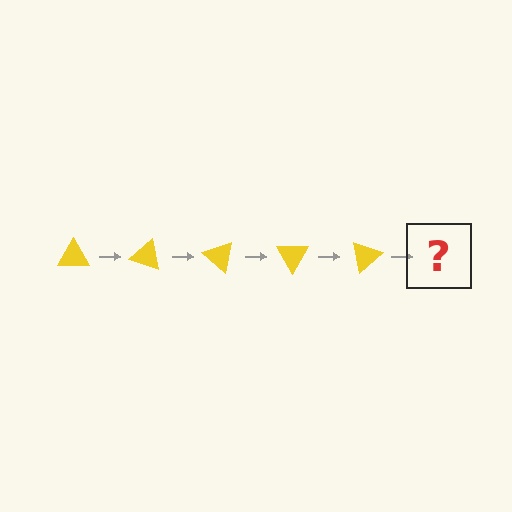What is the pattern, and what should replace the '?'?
The pattern is that the triangle rotates 20 degrees each step. The '?' should be a yellow triangle rotated 100 degrees.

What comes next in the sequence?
The next element should be a yellow triangle rotated 100 degrees.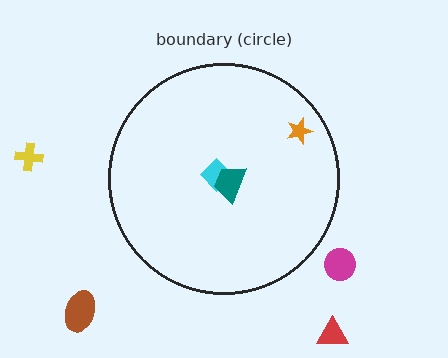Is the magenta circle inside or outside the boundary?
Outside.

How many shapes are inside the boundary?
3 inside, 4 outside.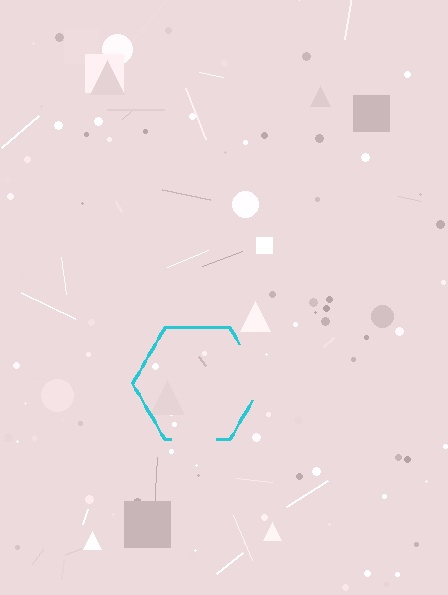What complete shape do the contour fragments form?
The contour fragments form a hexagon.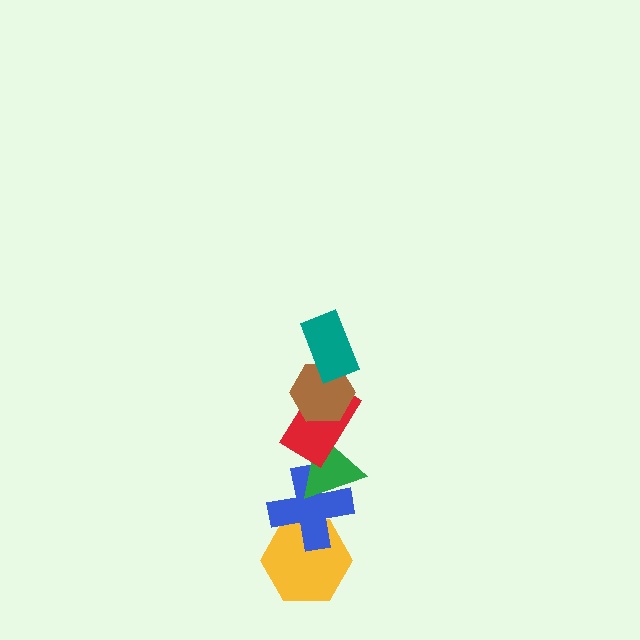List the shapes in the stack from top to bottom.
From top to bottom: the teal rectangle, the brown hexagon, the red rectangle, the green triangle, the blue cross, the yellow hexagon.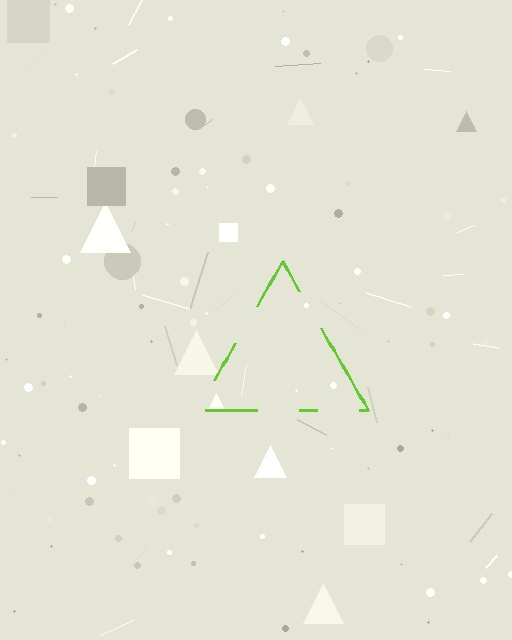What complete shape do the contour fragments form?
The contour fragments form a triangle.